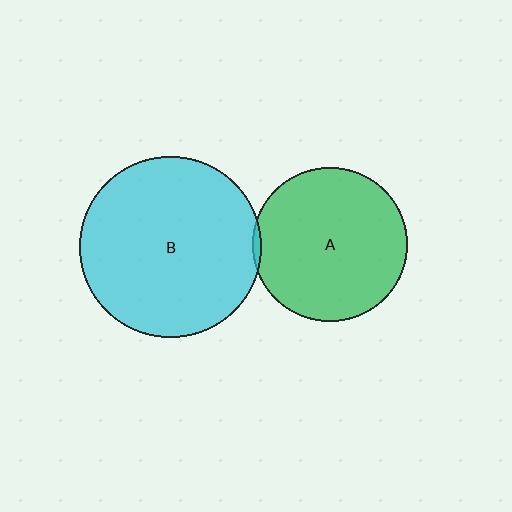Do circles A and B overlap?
Yes.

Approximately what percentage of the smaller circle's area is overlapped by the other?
Approximately 5%.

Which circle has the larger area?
Circle B (cyan).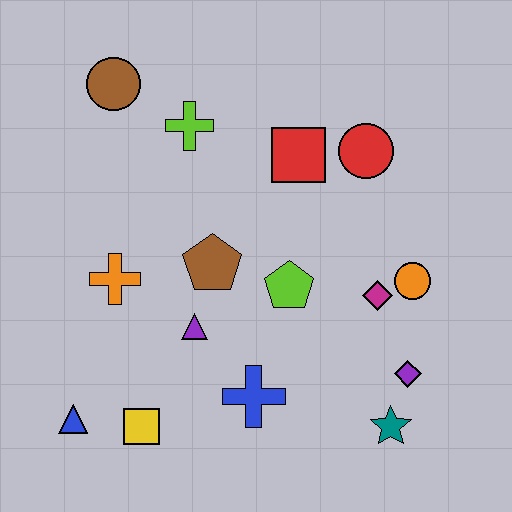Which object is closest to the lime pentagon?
The brown pentagon is closest to the lime pentagon.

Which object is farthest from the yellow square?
The red circle is farthest from the yellow square.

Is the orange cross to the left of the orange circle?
Yes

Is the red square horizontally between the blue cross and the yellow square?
No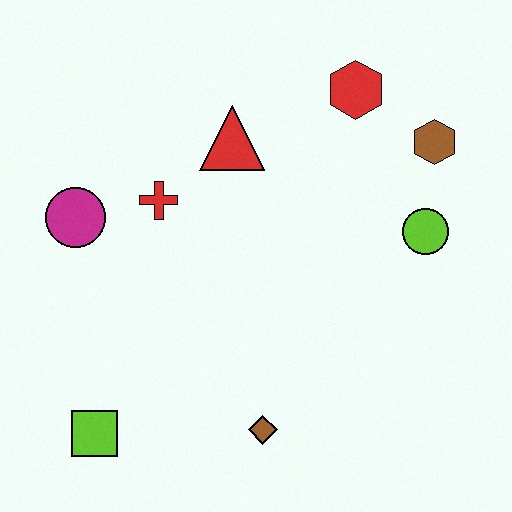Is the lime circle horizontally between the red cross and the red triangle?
No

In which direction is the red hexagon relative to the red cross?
The red hexagon is to the right of the red cross.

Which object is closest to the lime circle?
The brown hexagon is closest to the lime circle.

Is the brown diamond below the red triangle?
Yes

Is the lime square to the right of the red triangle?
No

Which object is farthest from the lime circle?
The lime square is farthest from the lime circle.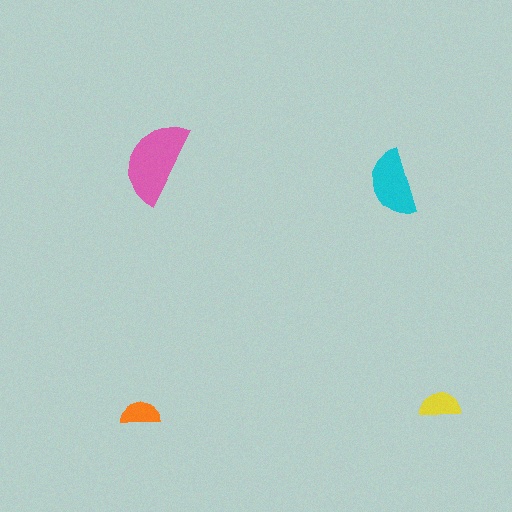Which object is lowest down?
The orange semicircle is bottommost.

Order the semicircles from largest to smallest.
the pink one, the cyan one, the yellow one, the orange one.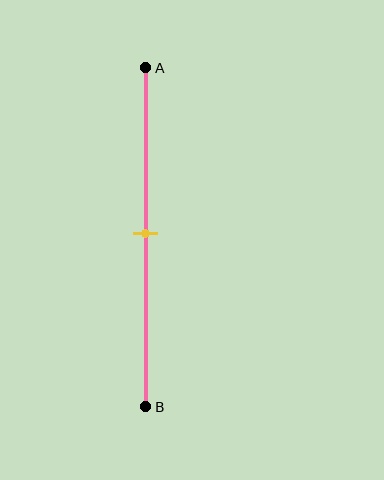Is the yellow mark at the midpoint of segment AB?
Yes, the mark is approximately at the midpoint.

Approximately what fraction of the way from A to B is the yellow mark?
The yellow mark is approximately 50% of the way from A to B.